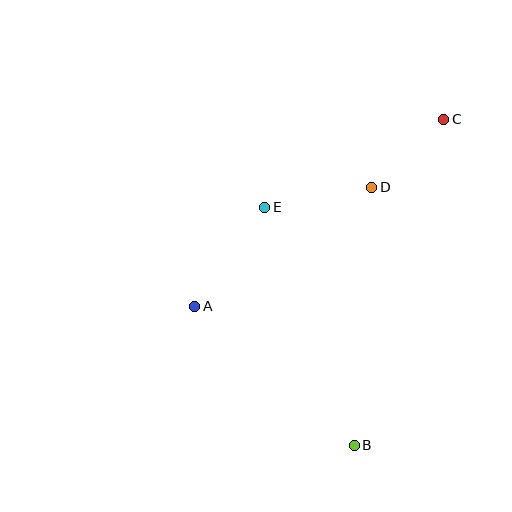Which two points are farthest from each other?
Points B and C are farthest from each other.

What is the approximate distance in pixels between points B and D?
The distance between B and D is approximately 259 pixels.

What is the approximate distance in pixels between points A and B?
The distance between A and B is approximately 211 pixels.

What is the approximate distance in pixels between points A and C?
The distance between A and C is approximately 311 pixels.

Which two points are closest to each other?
Points C and D are closest to each other.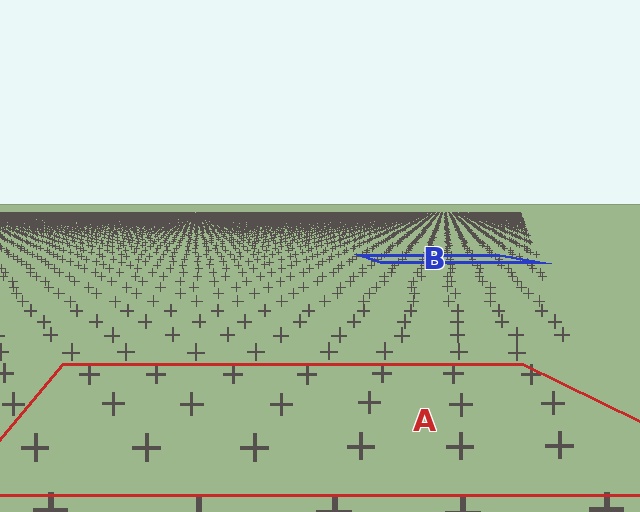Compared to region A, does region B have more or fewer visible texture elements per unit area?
Region B has more texture elements per unit area — they are packed more densely because it is farther away.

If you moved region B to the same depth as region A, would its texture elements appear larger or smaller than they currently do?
They would appear larger. At a closer depth, the same texture elements are projected at a bigger on-screen size.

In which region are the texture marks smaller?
The texture marks are smaller in region B, because it is farther away.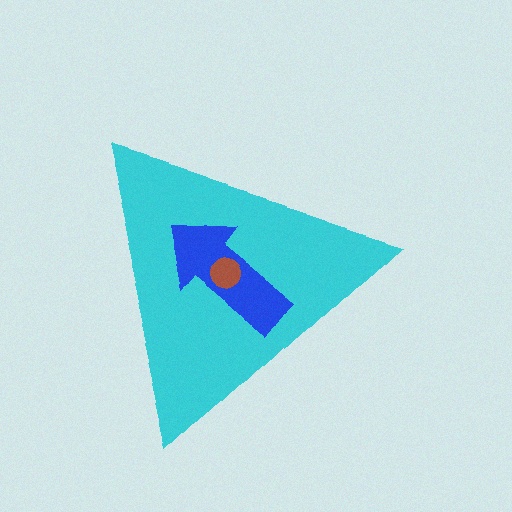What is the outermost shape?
The cyan triangle.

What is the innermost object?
The brown circle.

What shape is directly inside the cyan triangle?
The blue arrow.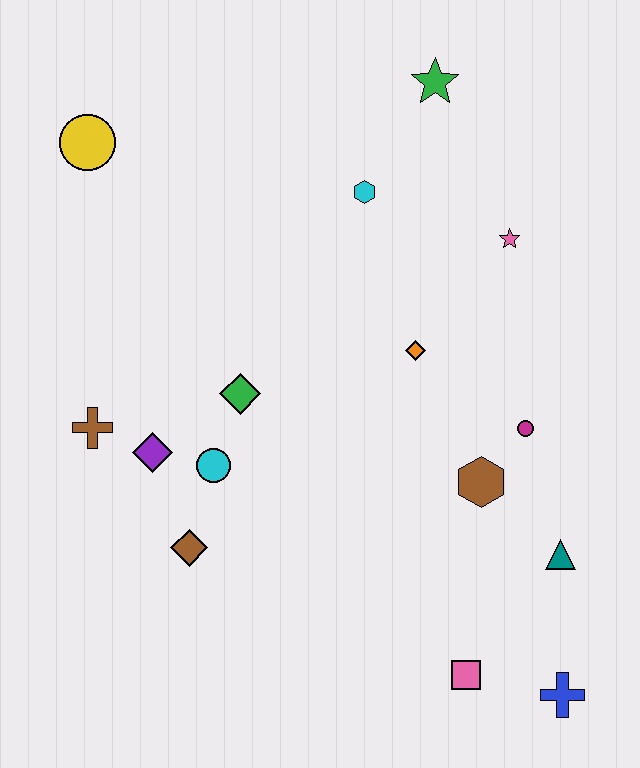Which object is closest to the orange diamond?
The magenta circle is closest to the orange diamond.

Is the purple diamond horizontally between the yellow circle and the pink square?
Yes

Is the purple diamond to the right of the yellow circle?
Yes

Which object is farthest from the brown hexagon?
The yellow circle is farthest from the brown hexagon.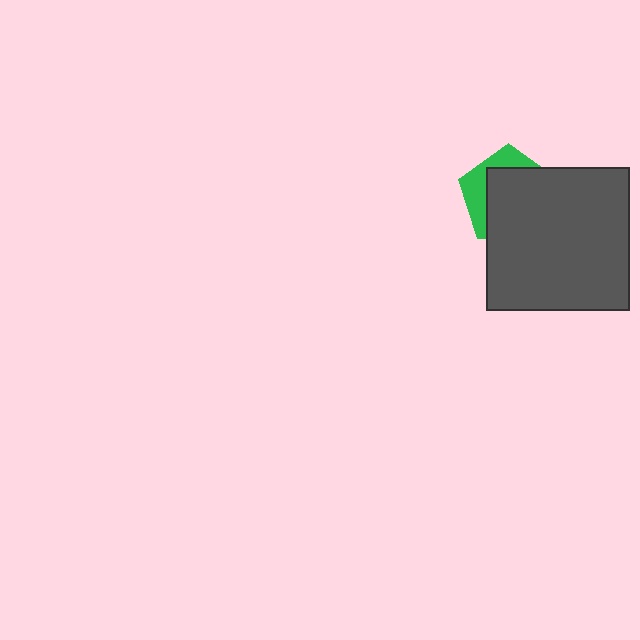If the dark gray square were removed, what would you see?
You would see the complete green pentagon.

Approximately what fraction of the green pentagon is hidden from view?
Roughly 68% of the green pentagon is hidden behind the dark gray square.